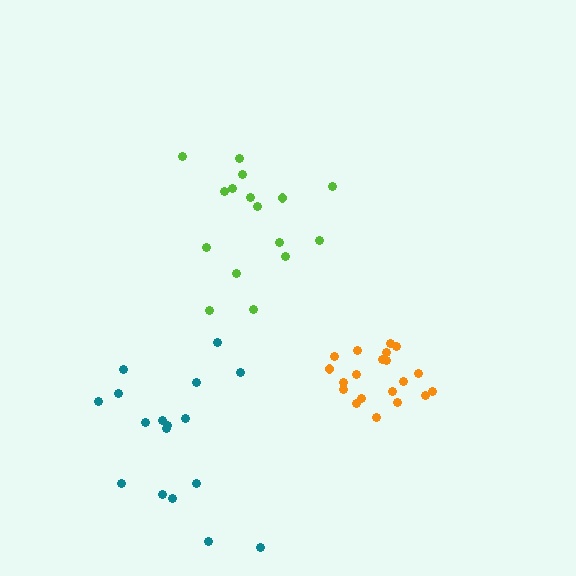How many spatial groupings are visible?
There are 3 spatial groupings.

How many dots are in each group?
Group 1: 16 dots, Group 2: 17 dots, Group 3: 20 dots (53 total).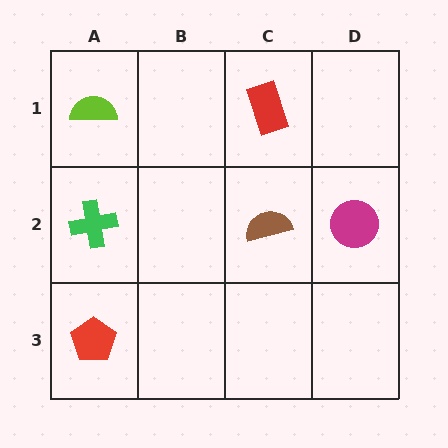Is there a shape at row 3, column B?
No, that cell is empty.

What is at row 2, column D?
A magenta circle.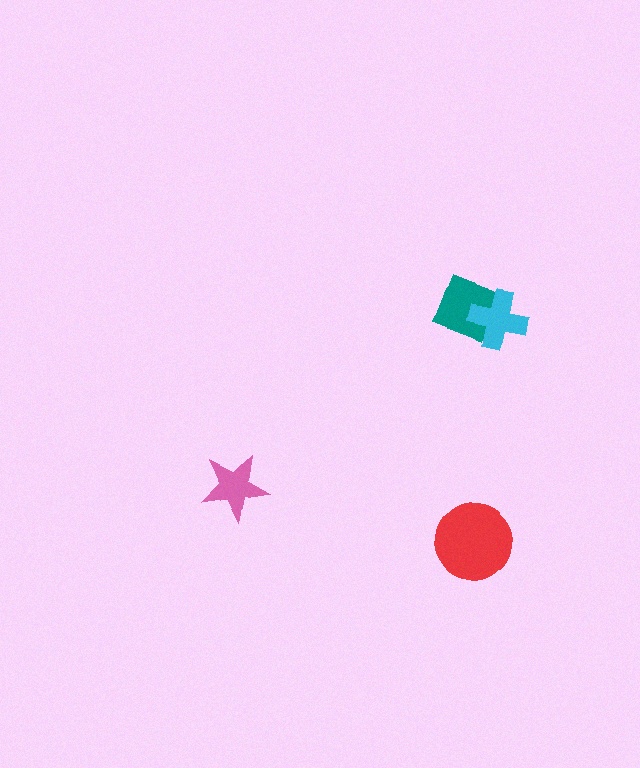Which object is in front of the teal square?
The cyan cross is in front of the teal square.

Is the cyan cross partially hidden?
No, no other shape covers it.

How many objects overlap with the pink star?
0 objects overlap with the pink star.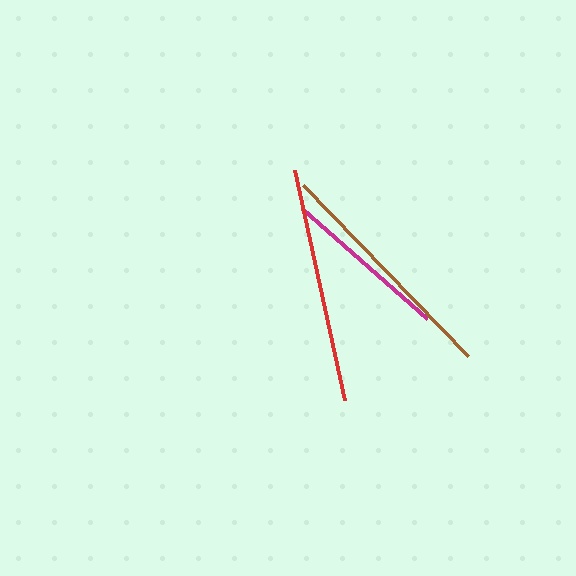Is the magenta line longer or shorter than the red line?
The red line is longer than the magenta line.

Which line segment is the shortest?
The magenta line is the shortest at approximately 166 pixels.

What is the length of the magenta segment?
The magenta segment is approximately 166 pixels long.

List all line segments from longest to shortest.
From longest to shortest: brown, red, magenta.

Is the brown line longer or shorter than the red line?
The brown line is longer than the red line.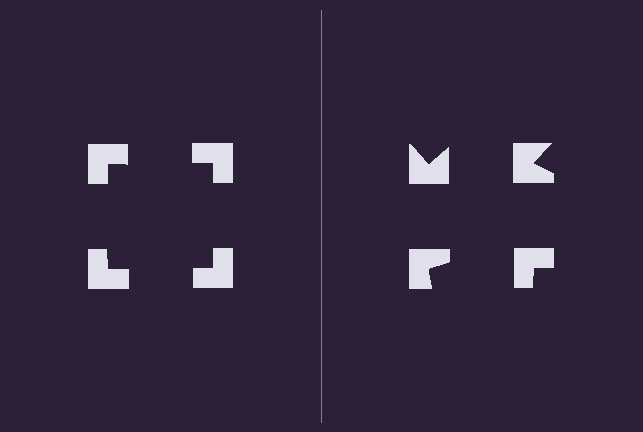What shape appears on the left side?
An illusory square.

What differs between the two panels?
The notched squares are positioned identically on both sides; only the wedge orientations differ. On the left they align to a square; on the right they are misaligned.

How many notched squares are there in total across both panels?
8 — 4 on each side.